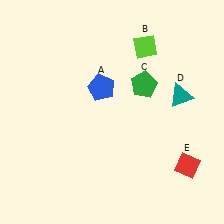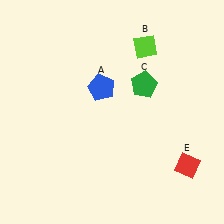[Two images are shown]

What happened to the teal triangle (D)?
The teal triangle (D) was removed in Image 2. It was in the top-right area of Image 1.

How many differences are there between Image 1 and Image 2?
There is 1 difference between the two images.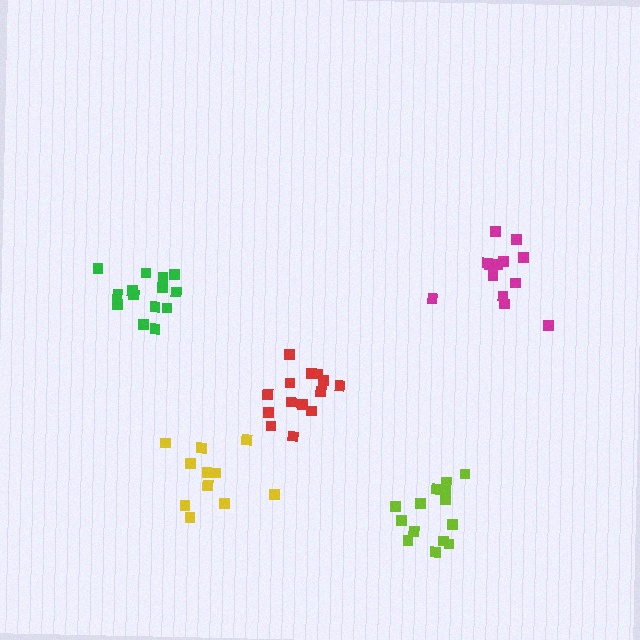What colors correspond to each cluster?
The clusters are colored: magenta, lime, yellow, red, green.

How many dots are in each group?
Group 1: 13 dots, Group 2: 14 dots, Group 3: 11 dots, Group 4: 14 dots, Group 5: 14 dots (66 total).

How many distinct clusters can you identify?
There are 5 distinct clusters.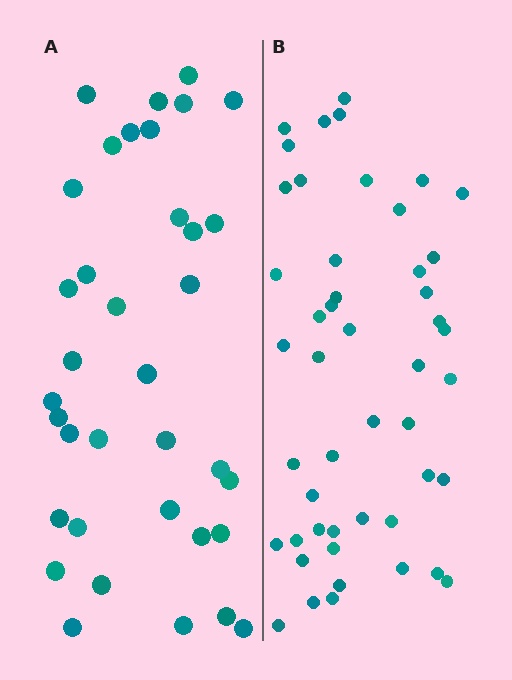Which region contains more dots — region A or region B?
Region B (the right region) has more dots.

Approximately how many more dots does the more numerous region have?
Region B has roughly 12 or so more dots than region A.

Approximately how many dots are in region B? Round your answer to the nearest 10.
About 50 dots. (The exact count is 48, which rounds to 50.)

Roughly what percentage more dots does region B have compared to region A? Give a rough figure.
About 35% more.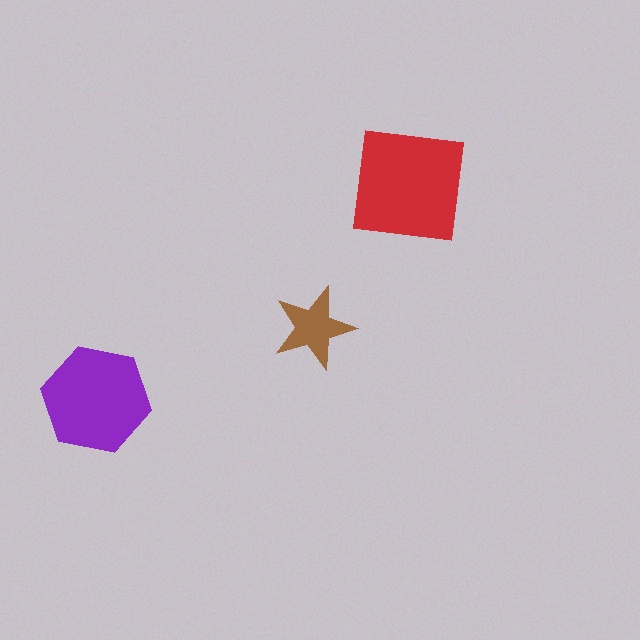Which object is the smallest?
The brown star.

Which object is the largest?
The red square.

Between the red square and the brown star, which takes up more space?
The red square.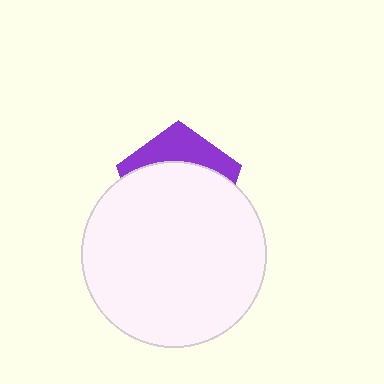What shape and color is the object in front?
The object in front is a white circle.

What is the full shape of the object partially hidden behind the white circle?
The partially hidden object is a purple pentagon.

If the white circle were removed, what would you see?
You would see the complete purple pentagon.